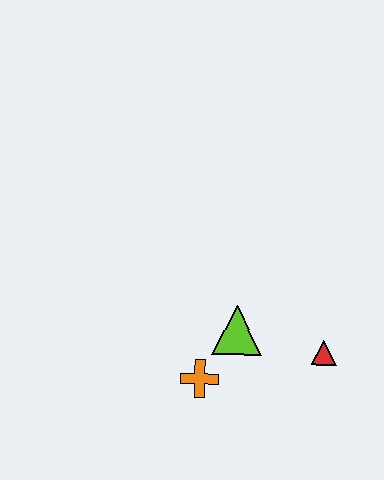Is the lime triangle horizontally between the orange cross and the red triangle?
Yes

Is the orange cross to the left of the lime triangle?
Yes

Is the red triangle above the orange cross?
Yes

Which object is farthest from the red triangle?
The orange cross is farthest from the red triangle.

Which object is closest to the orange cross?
The lime triangle is closest to the orange cross.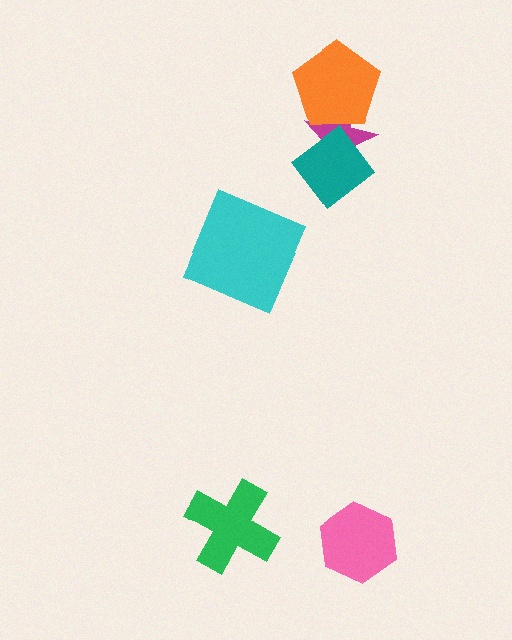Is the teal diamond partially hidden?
No, no other shape covers it.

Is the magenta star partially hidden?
Yes, it is partially covered by another shape.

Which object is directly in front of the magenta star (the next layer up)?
The orange pentagon is directly in front of the magenta star.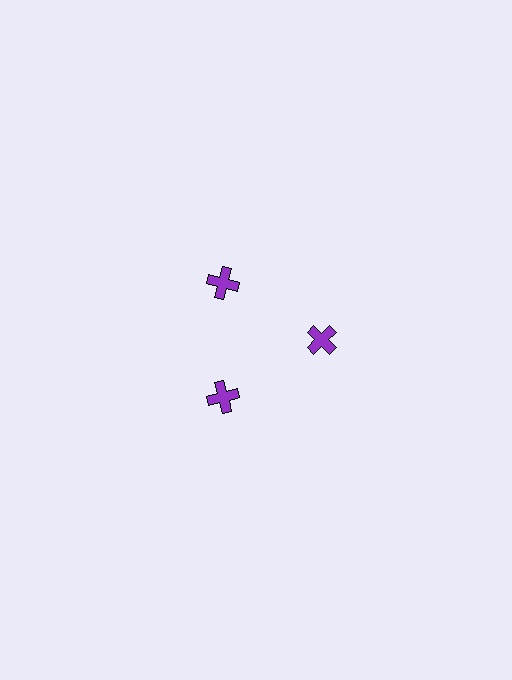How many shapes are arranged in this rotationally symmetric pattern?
There are 3 shapes, arranged in 3 groups of 1.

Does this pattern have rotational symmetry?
Yes, this pattern has 3-fold rotational symmetry. It looks the same after rotating 120 degrees around the center.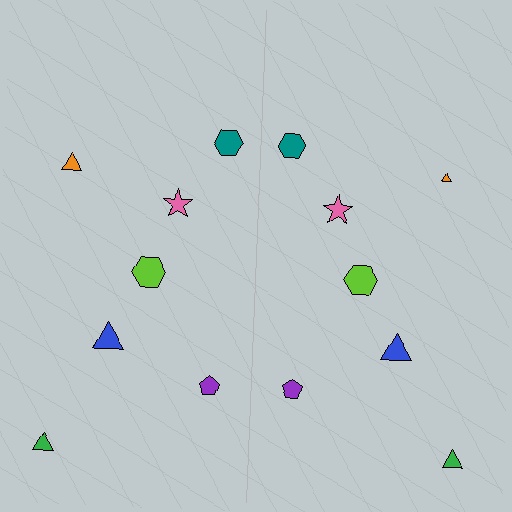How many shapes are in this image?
There are 14 shapes in this image.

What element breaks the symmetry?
The orange triangle on the right side has a different size than its mirror counterpart.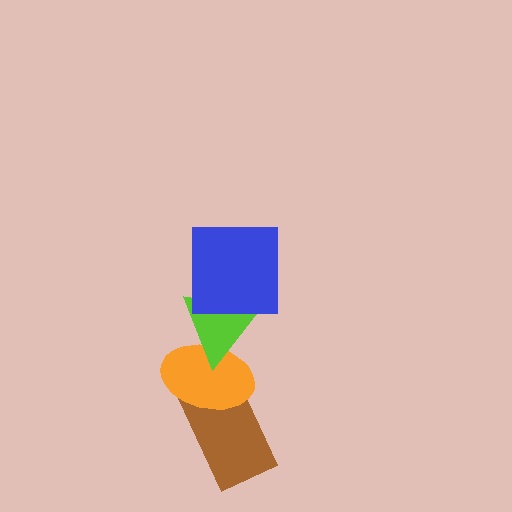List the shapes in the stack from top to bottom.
From top to bottom: the blue square, the lime triangle, the orange ellipse, the brown rectangle.